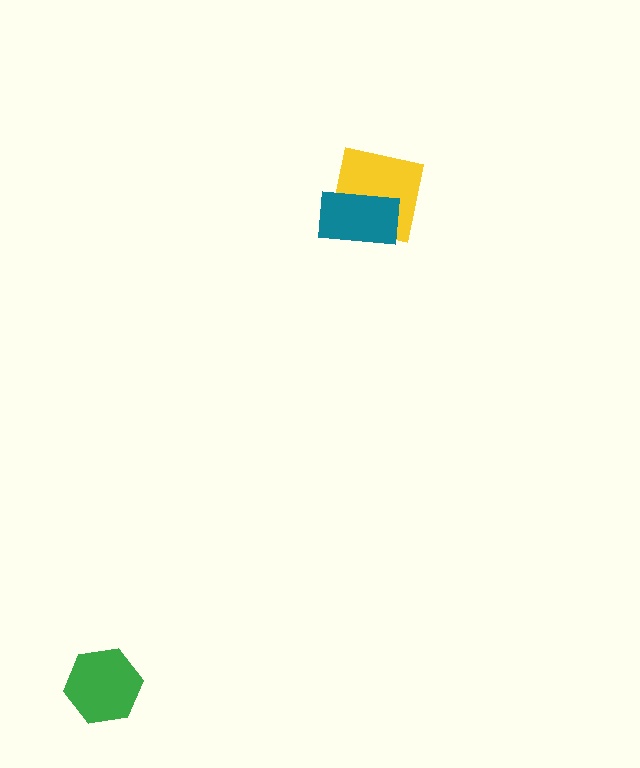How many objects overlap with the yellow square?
1 object overlaps with the yellow square.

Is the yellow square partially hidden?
Yes, it is partially covered by another shape.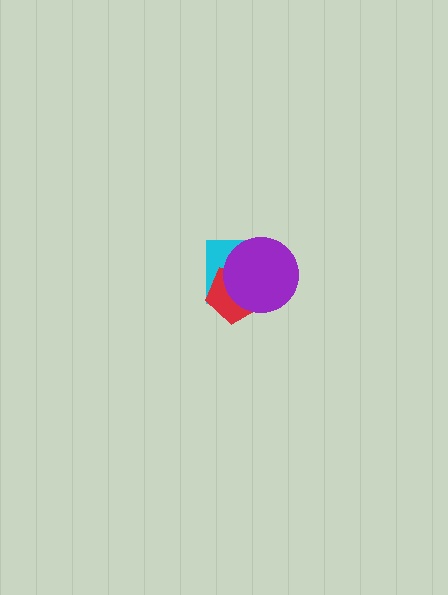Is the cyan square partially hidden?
Yes, it is partially covered by another shape.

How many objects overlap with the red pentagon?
2 objects overlap with the red pentagon.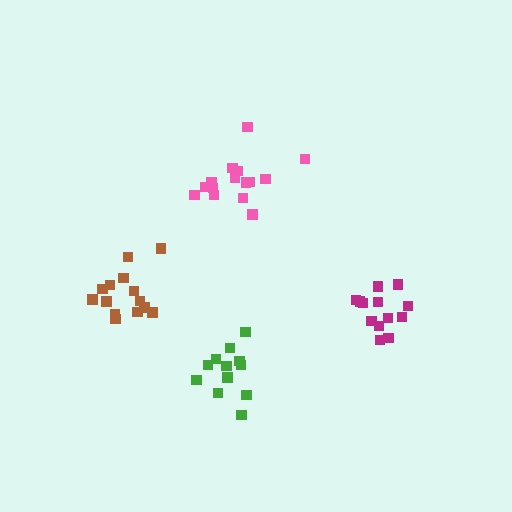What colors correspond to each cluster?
The clusters are colored: magenta, brown, green, pink.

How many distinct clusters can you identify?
There are 4 distinct clusters.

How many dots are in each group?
Group 1: 13 dots, Group 2: 14 dots, Group 3: 12 dots, Group 4: 15 dots (54 total).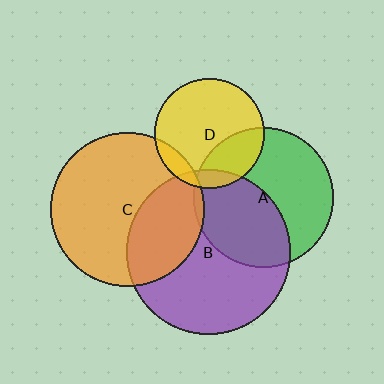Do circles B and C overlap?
Yes.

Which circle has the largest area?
Circle B (purple).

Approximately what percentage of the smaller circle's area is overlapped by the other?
Approximately 35%.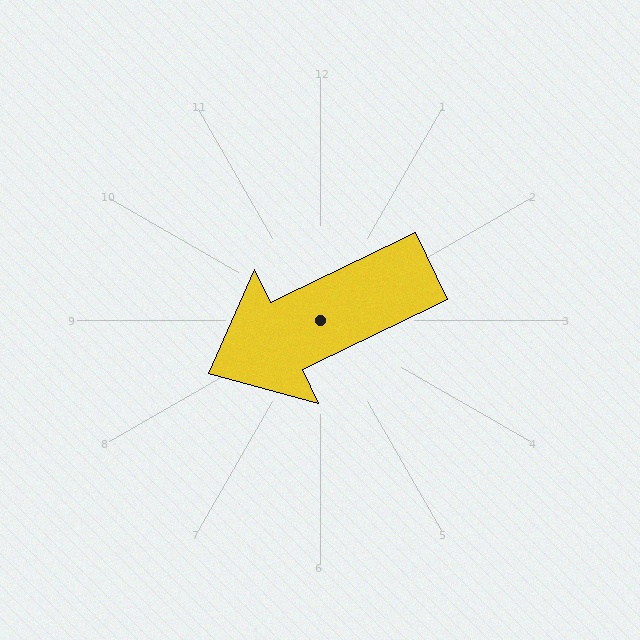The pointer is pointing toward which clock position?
Roughly 8 o'clock.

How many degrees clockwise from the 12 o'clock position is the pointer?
Approximately 244 degrees.